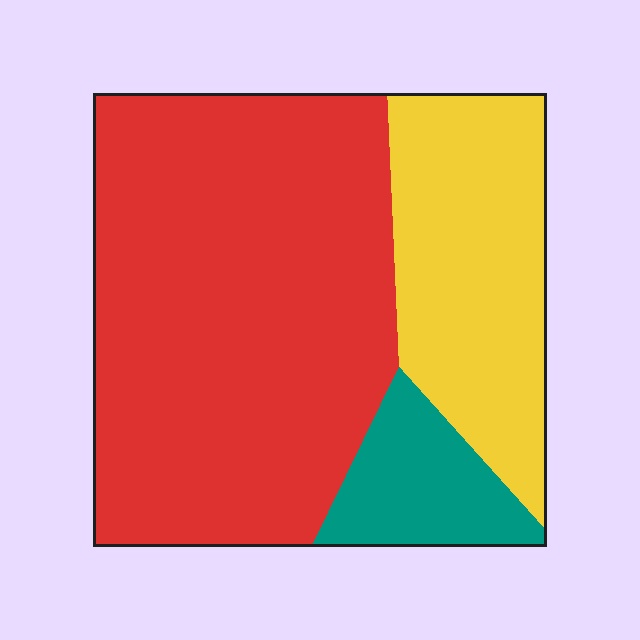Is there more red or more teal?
Red.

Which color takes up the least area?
Teal, at roughly 10%.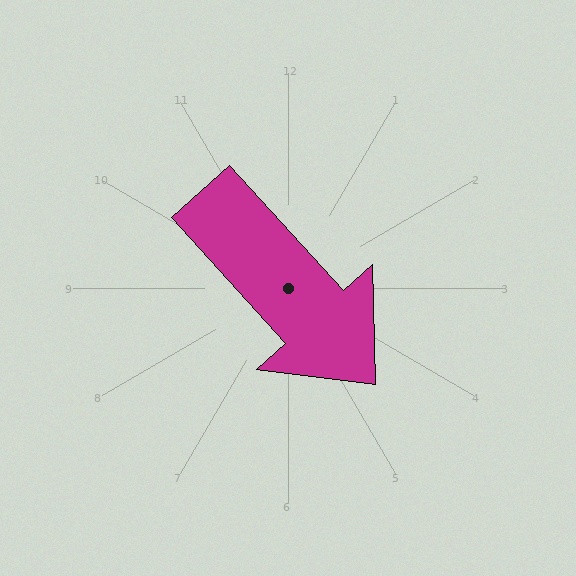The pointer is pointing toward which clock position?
Roughly 5 o'clock.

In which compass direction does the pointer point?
Southeast.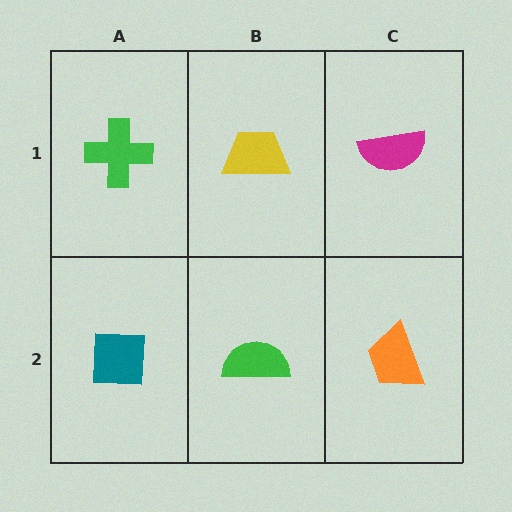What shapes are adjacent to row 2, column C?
A magenta semicircle (row 1, column C), a green semicircle (row 2, column B).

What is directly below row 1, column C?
An orange trapezoid.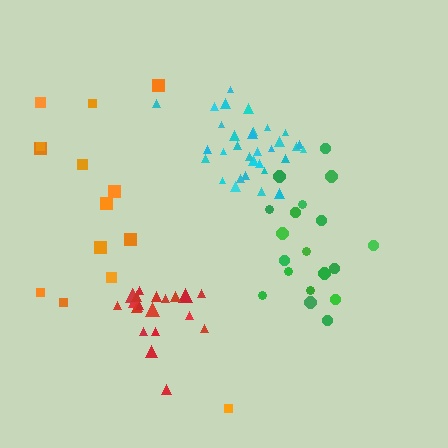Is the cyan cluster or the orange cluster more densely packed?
Cyan.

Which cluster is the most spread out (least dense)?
Orange.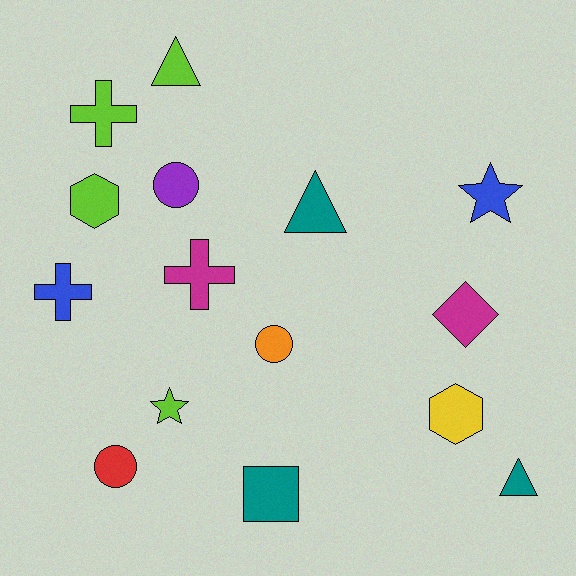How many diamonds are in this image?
There is 1 diamond.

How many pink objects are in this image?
There are no pink objects.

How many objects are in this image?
There are 15 objects.